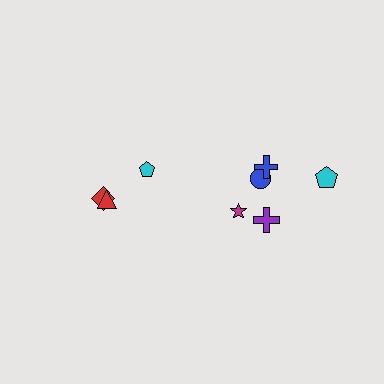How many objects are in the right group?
There are 5 objects.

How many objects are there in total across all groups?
There are 8 objects.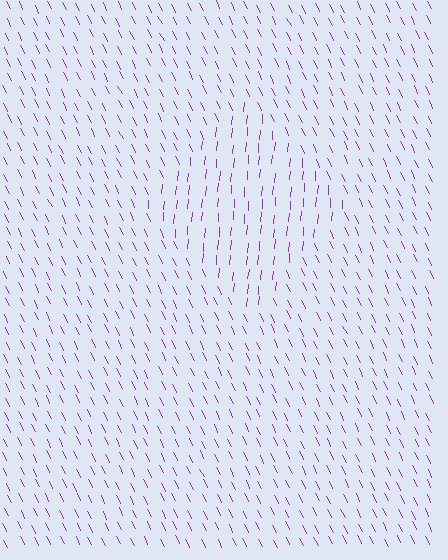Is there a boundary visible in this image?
Yes, there is a texture boundary formed by a change in line orientation.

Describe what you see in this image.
The image is filled with small purple line segments. A diamond region in the image has lines oriented differently from the surrounding lines, creating a visible texture boundary.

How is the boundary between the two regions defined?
The boundary is defined purely by a change in line orientation (approximately 31 degrees difference). All lines are the same color and thickness.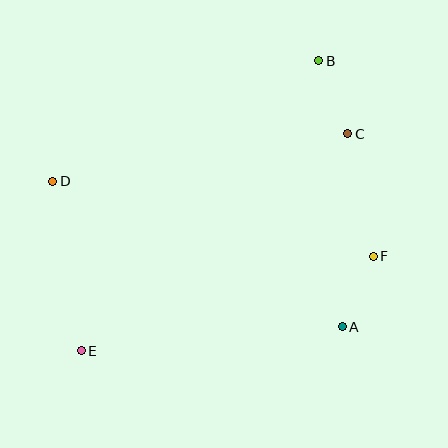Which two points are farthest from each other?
Points B and E are farthest from each other.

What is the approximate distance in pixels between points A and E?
The distance between A and E is approximately 262 pixels.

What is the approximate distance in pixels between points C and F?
The distance between C and F is approximately 125 pixels.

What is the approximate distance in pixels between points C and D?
The distance between C and D is approximately 299 pixels.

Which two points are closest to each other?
Points A and F are closest to each other.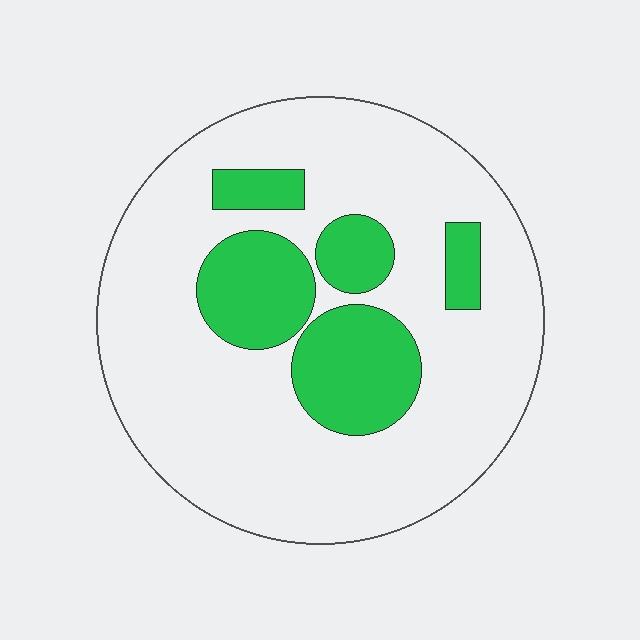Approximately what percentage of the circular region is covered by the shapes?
Approximately 25%.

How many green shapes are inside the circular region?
5.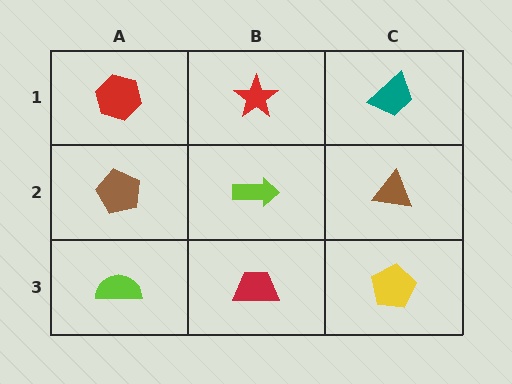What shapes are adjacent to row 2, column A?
A red hexagon (row 1, column A), a lime semicircle (row 3, column A), a lime arrow (row 2, column B).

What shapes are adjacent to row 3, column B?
A lime arrow (row 2, column B), a lime semicircle (row 3, column A), a yellow pentagon (row 3, column C).